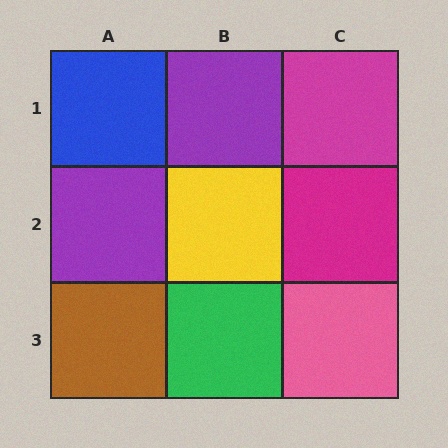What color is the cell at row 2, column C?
Magenta.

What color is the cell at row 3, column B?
Green.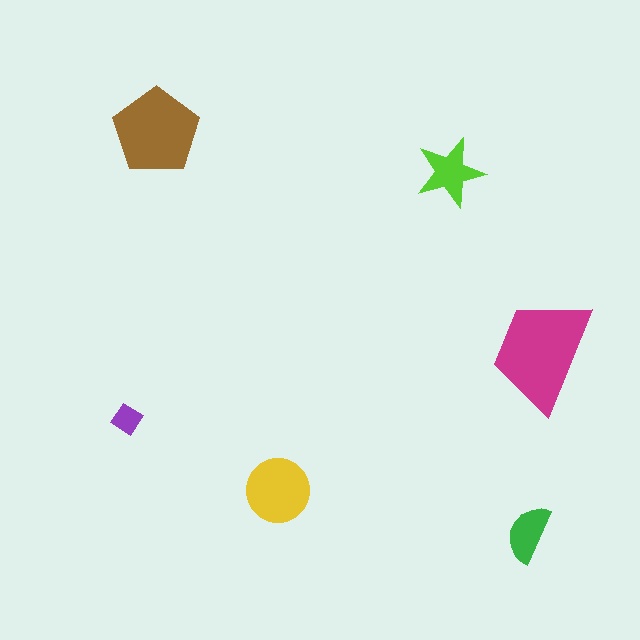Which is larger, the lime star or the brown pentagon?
The brown pentagon.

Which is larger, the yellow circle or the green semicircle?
The yellow circle.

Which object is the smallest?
The purple diamond.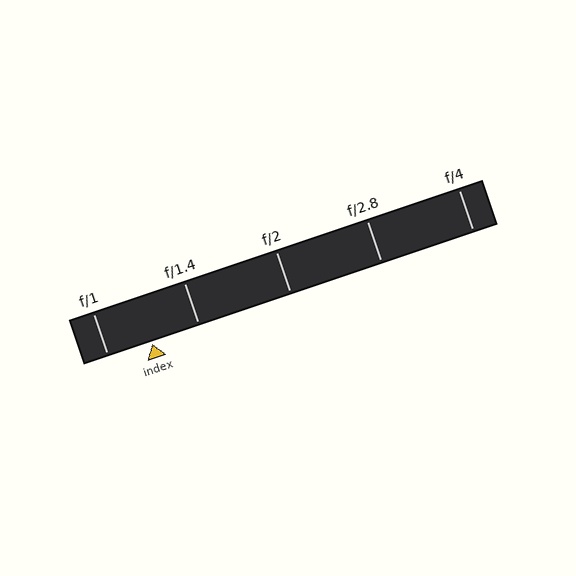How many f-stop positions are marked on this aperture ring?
There are 5 f-stop positions marked.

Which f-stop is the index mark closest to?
The index mark is closest to f/1.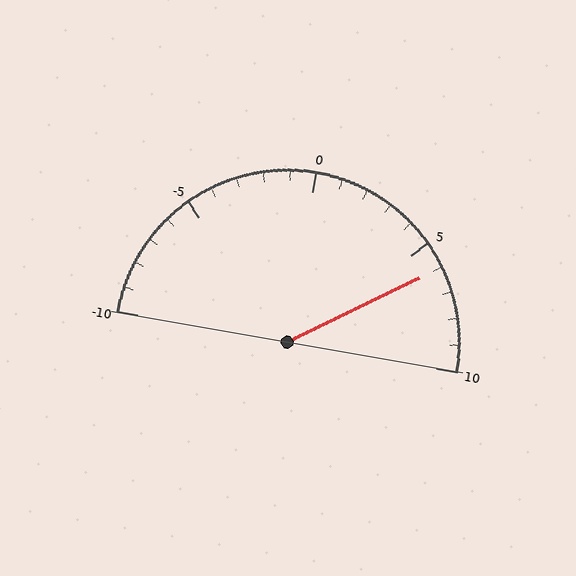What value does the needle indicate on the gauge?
The needle indicates approximately 6.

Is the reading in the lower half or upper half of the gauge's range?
The reading is in the upper half of the range (-10 to 10).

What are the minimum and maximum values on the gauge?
The gauge ranges from -10 to 10.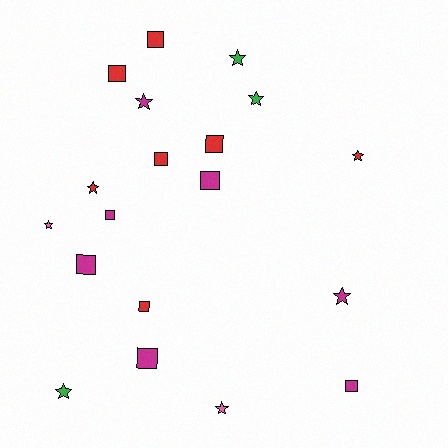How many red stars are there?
There are 2 red stars.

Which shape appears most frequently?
Square, with 10 objects.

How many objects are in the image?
There are 19 objects.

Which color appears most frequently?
Red, with 7 objects.